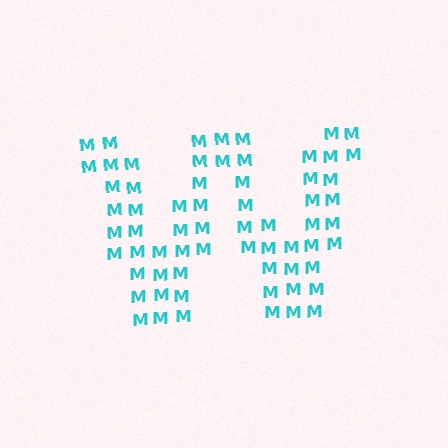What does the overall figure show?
The overall figure shows the letter W.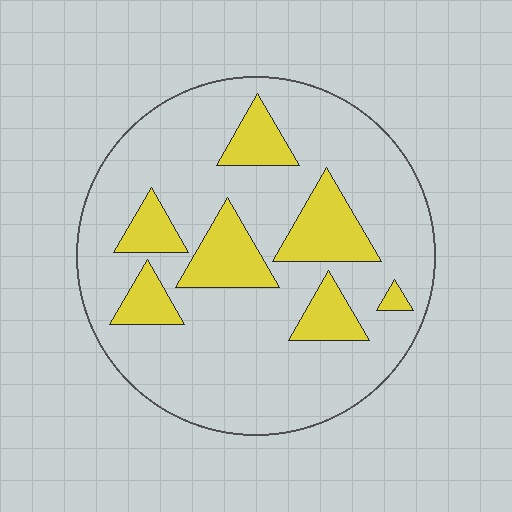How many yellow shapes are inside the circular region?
7.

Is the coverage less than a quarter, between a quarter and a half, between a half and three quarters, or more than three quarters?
Less than a quarter.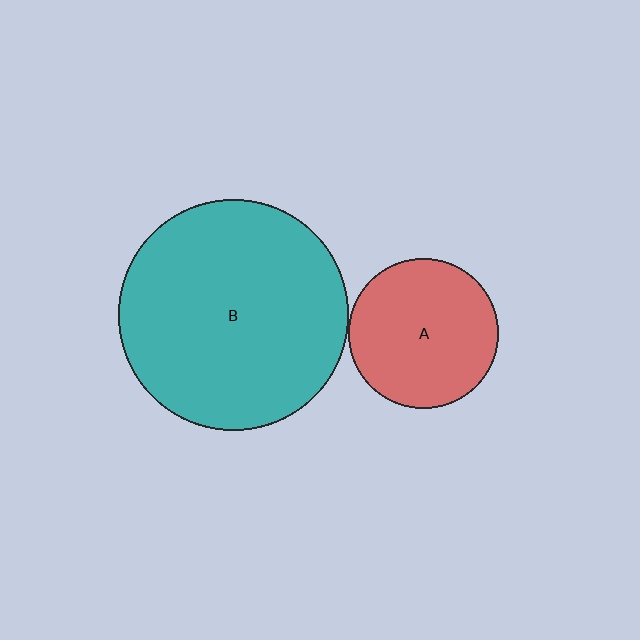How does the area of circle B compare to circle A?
Approximately 2.4 times.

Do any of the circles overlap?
No, none of the circles overlap.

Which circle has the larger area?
Circle B (teal).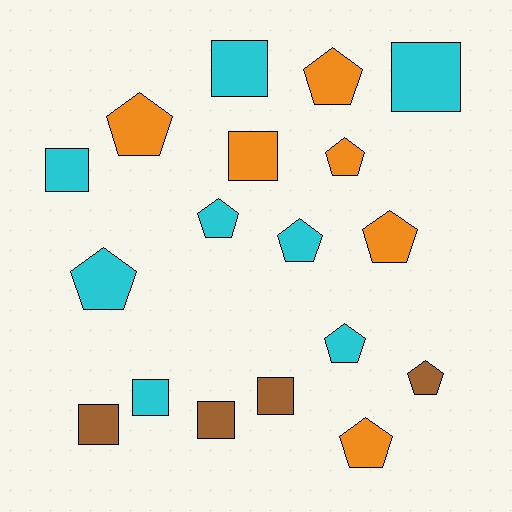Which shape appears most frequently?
Pentagon, with 10 objects.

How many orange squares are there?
There is 1 orange square.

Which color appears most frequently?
Cyan, with 8 objects.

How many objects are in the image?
There are 18 objects.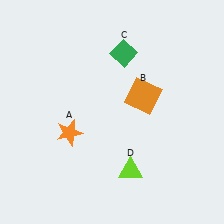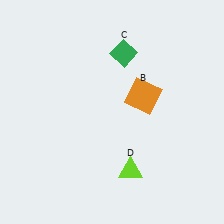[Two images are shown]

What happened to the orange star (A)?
The orange star (A) was removed in Image 2. It was in the bottom-left area of Image 1.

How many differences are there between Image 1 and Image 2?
There is 1 difference between the two images.